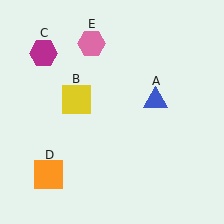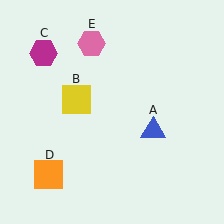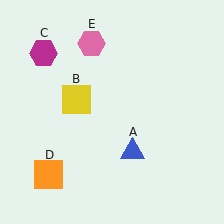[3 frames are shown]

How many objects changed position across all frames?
1 object changed position: blue triangle (object A).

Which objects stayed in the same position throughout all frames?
Yellow square (object B) and magenta hexagon (object C) and orange square (object D) and pink hexagon (object E) remained stationary.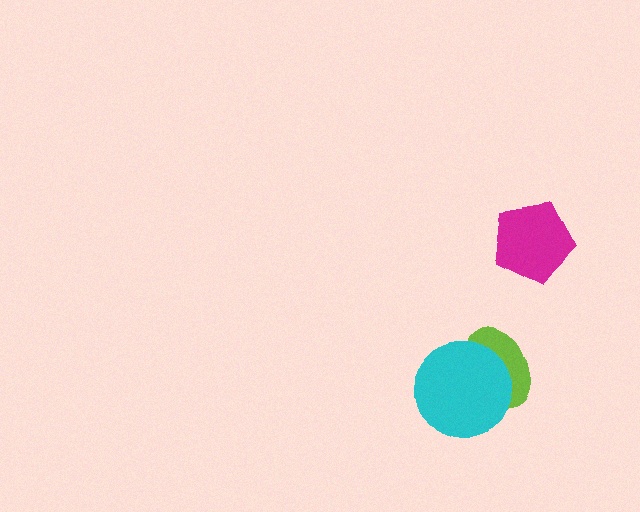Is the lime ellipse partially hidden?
Yes, it is partially covered by another shape.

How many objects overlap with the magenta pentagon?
0 objects overlap with the magenta pentagon.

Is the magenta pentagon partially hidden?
No, no other shape covers it.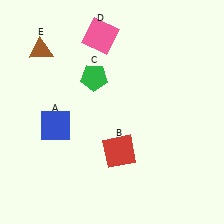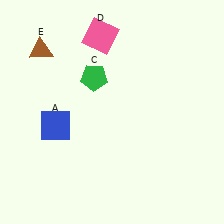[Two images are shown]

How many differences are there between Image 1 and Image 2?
There is 1 difference between the two images.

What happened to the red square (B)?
The red square (B) was removed in Image 2. It was in the bottom-right area of Image 1.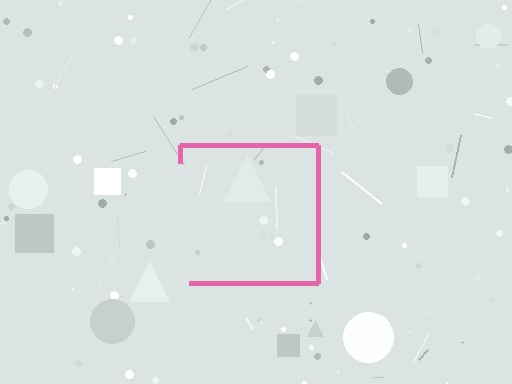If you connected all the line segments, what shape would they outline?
They would outline a square.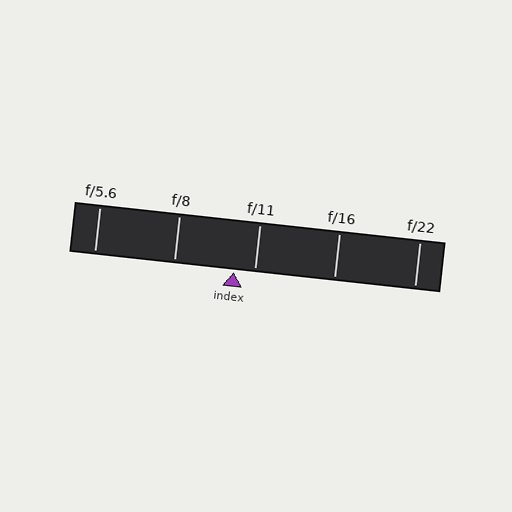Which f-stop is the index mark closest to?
The index mark is closest to f/11.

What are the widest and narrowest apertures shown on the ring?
The widest aperture shown is f/5.6 and the narrowest is f/22.